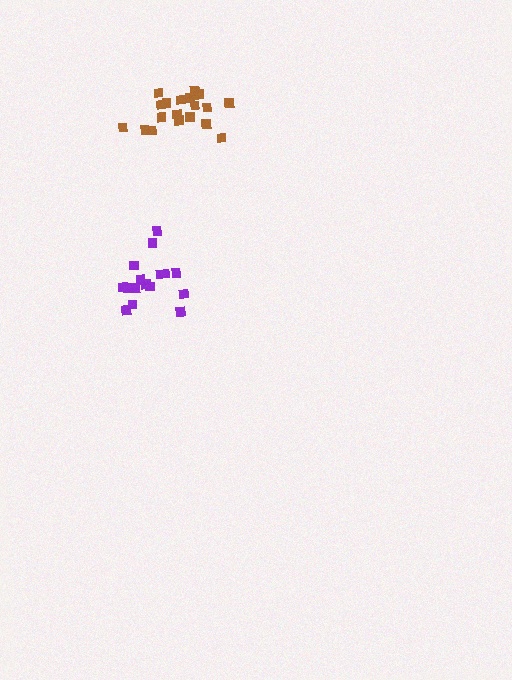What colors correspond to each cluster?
The clusters are colored: purple, brown.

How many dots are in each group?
Group 1: 16 dots, Group 2: 19 dots (35 total).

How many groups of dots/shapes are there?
There are 2 groups.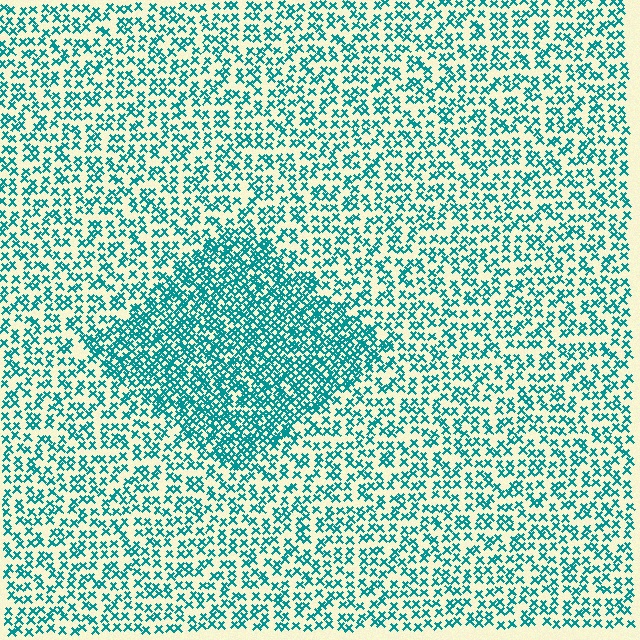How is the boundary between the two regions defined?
The boundary is defined by a change in element density (approximately 2.0x ratio). All elements are the same color, size, and shape.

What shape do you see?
I see a diamond.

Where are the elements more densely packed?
The elements are more densely packed inside the diamond boundary.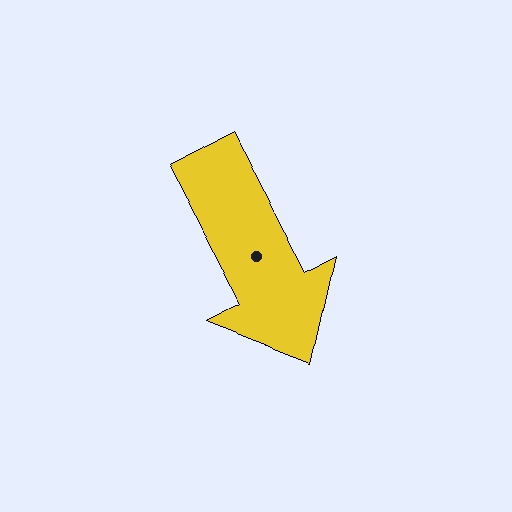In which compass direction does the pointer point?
Southeast.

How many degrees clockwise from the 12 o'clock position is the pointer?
Approximately 152 degrees.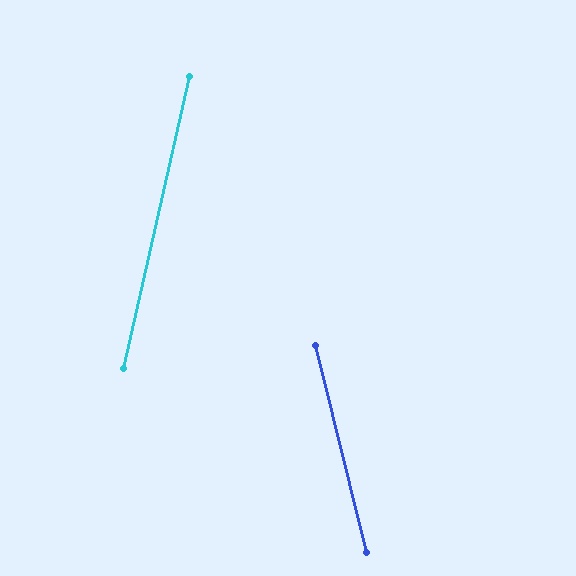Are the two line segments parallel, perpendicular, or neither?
Neither parallel nor perpendicular — they differ by about 26°.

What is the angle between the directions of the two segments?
Approximately 26 degrees.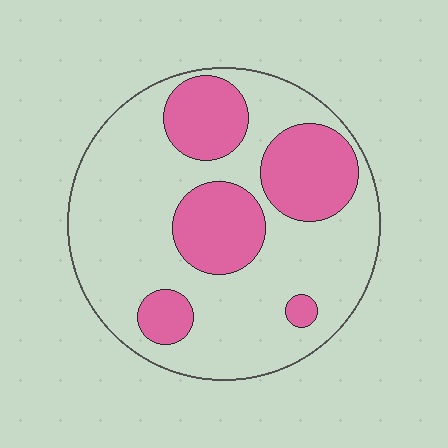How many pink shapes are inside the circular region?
5.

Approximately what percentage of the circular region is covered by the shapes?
Approximately 30%.